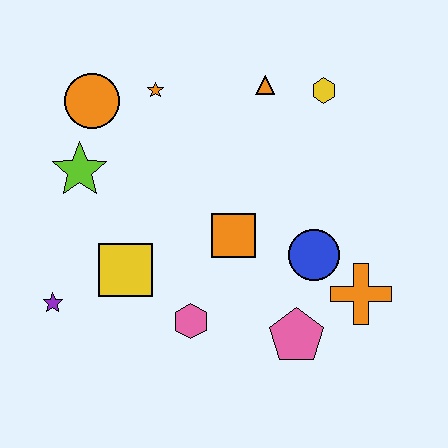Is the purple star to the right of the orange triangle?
No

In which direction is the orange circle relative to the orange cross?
The orange circle is to the left of the orange cross.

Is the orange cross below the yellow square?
Yes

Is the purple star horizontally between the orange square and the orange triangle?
No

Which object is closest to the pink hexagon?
The yellow square is closest to the pink hexagon.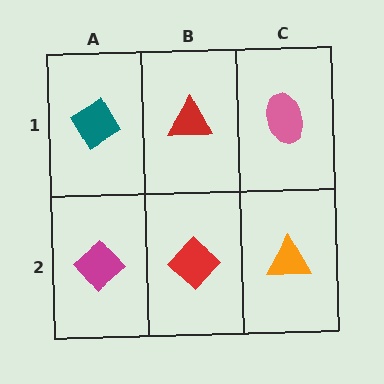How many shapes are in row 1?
3 shapes.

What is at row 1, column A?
A teal diamond.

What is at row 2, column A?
A magenta diamond.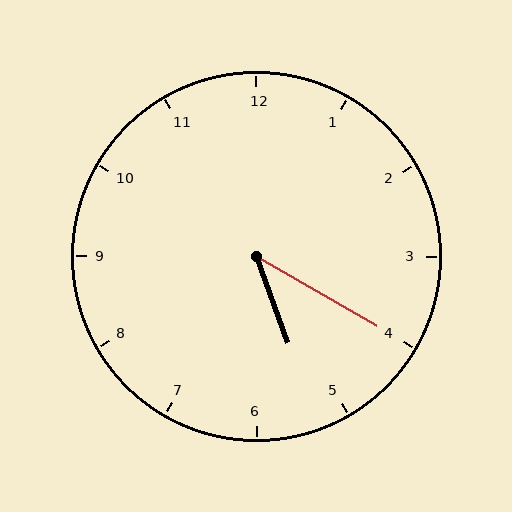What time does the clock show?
5:20.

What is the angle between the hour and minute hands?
Approximately 40 degrees.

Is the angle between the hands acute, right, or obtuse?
It is acute.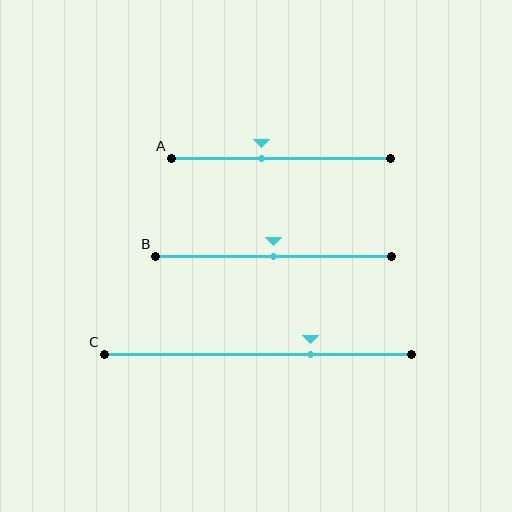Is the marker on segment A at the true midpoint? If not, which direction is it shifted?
No, the marker on segment A is shifted to the left by about 9% of the segment length.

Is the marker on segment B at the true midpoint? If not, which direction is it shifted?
Yes, the marker on segment B is at the true midpoint.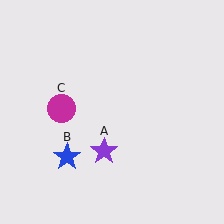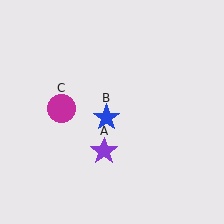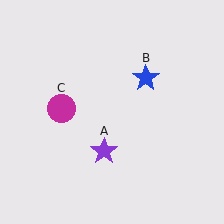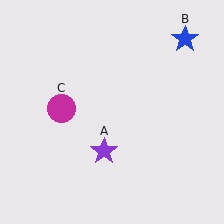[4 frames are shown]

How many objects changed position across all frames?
1 object changed position: blue star (object B).